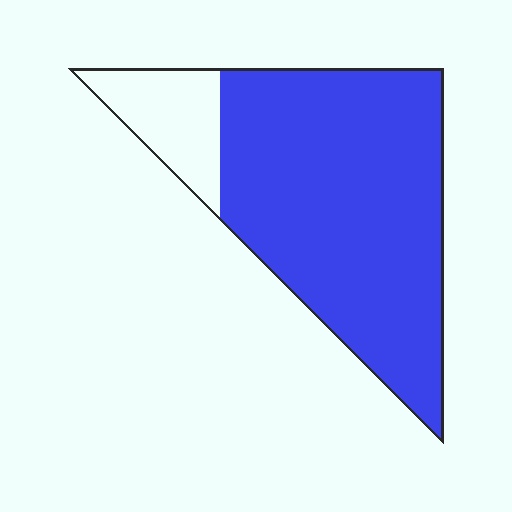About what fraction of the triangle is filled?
About five sixths (5/6).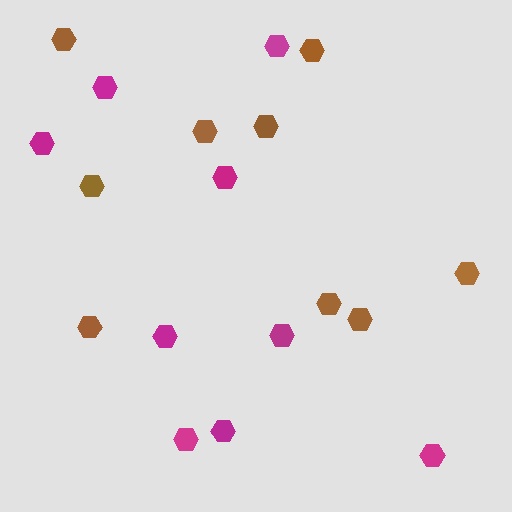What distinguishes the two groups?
There are 2 groups: one group of magenta hexagons (9) and one group of brown hexagons (9).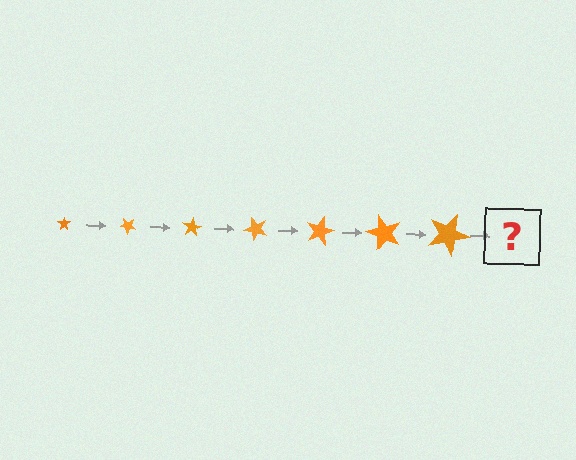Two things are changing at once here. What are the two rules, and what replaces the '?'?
The two rules are that the star grows larger each step and it rotates 40 degrees each step. The '?' should be a star, larger than the previous one and rotated 280 degrees from the start.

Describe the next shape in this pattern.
It should be a star, larger than the previous one and rotated 280 degrees from the start.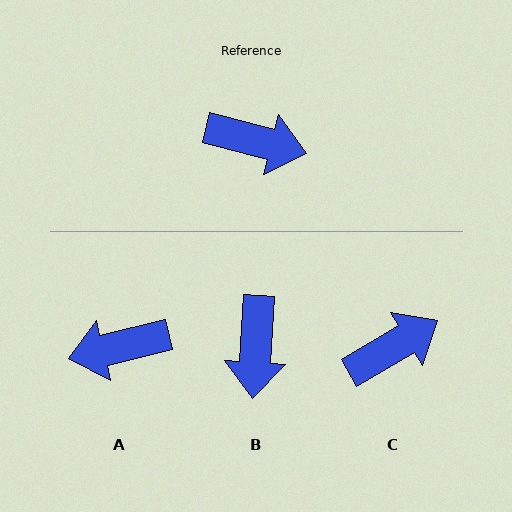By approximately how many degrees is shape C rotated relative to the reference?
Approximately 45 degrees counter-clockwise.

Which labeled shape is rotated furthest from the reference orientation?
A, about 152 degrees away.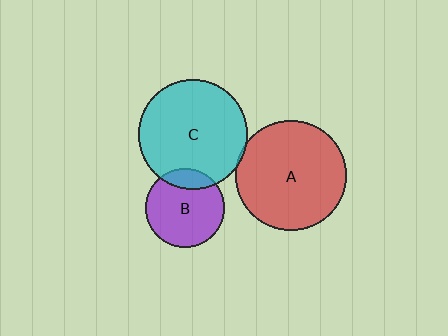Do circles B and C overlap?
Yes.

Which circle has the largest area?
Circle A (red).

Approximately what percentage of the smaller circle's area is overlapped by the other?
Approximately 15%.